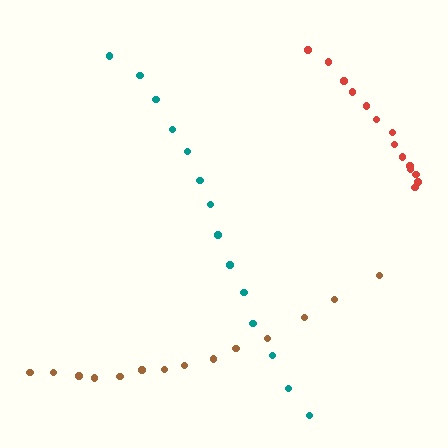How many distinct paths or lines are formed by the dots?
There are 3 distinct paths.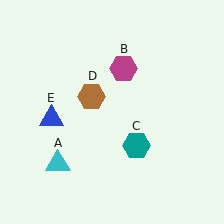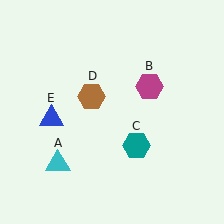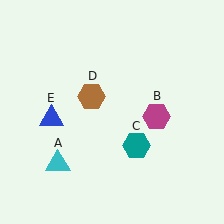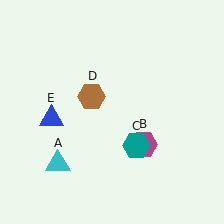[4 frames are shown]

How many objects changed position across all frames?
1 object changed position: magenta hexagon (object B).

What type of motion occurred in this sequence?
The magenta hexagon (object B) rotated clockwise around the center of the scene.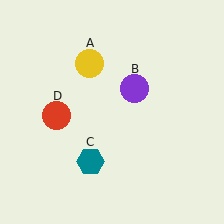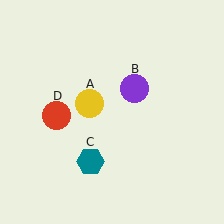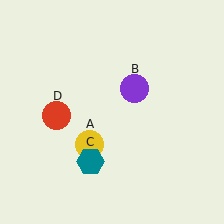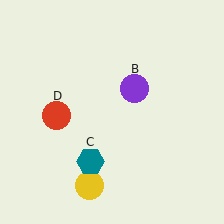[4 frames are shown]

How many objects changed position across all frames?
1 object changed position: yellow circle (object A).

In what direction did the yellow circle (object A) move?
The yellow circle (object A) moved down.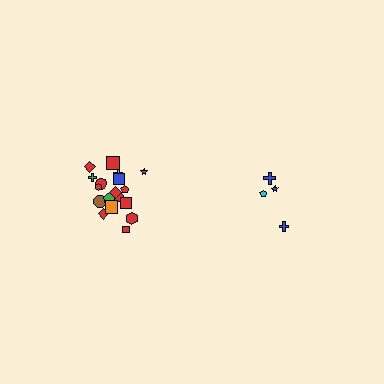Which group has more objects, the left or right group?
The left group.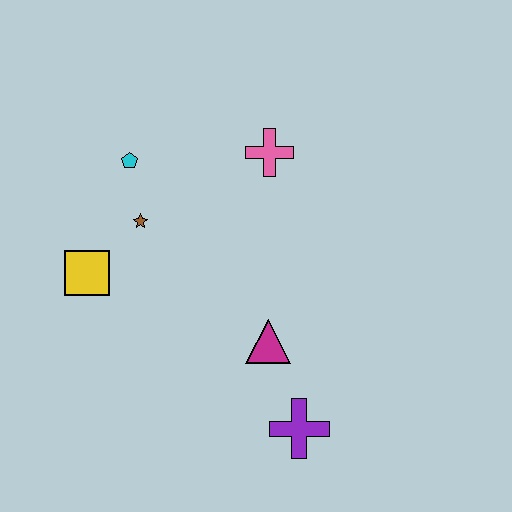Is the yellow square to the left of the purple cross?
Yes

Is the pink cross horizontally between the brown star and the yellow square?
No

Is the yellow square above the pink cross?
No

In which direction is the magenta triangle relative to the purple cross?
The magenta triangle is above the purple cross.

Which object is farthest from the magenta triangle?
The cyan pentagon is farthest from the magenta triangle.